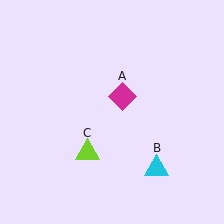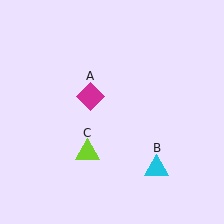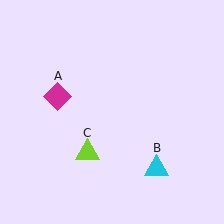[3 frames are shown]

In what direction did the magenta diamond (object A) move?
The magenta diamond (object A) moved left.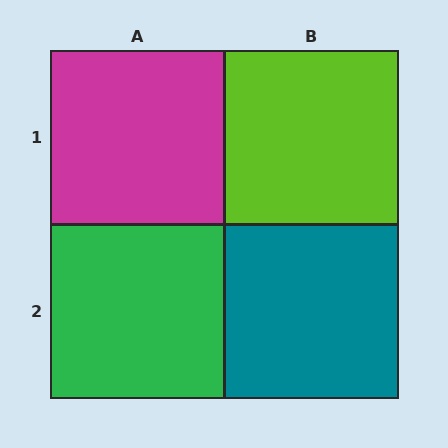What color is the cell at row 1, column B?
Lime.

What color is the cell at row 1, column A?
Magenta.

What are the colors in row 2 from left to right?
Green, teal.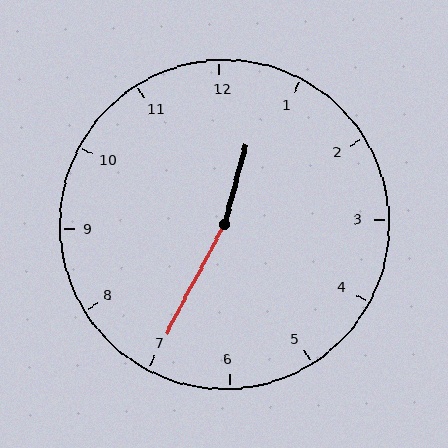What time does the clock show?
12:35.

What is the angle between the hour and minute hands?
Approximately 168 degrees.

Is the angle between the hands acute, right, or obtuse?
It is obtuse.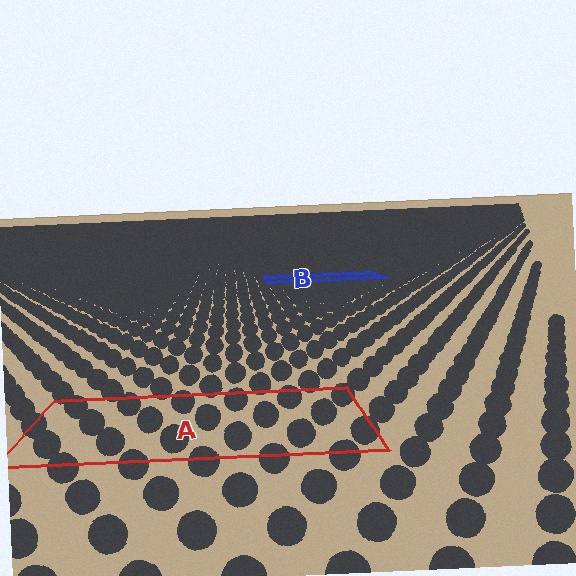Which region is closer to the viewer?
Region A is closer. The texture elements there are larger and more spread out.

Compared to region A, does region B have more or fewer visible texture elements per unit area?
Region B has more texture elements per unit area — they are packed more densely because it is farther away.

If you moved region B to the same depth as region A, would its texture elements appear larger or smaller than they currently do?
They would appear larger. At a closer depth, the same texture elements are projected at a bigger on-screen size.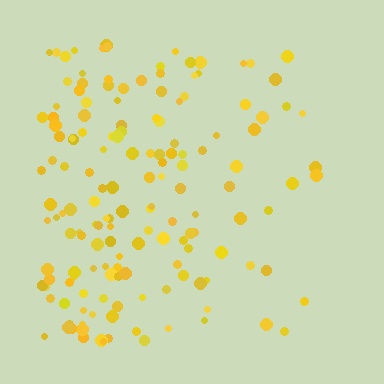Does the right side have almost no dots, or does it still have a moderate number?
Still a moderate number, just noticeably fewer than the left.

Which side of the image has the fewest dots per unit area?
The right.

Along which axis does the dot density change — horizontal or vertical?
Horizontal.